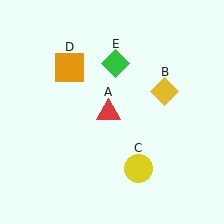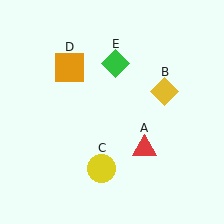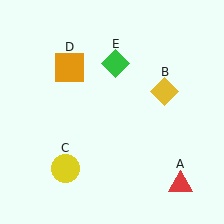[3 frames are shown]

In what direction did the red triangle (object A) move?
The red triangle (object A) moved down and to the right.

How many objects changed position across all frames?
2 objects changed position: red triangle (object A), yellow circle (object C).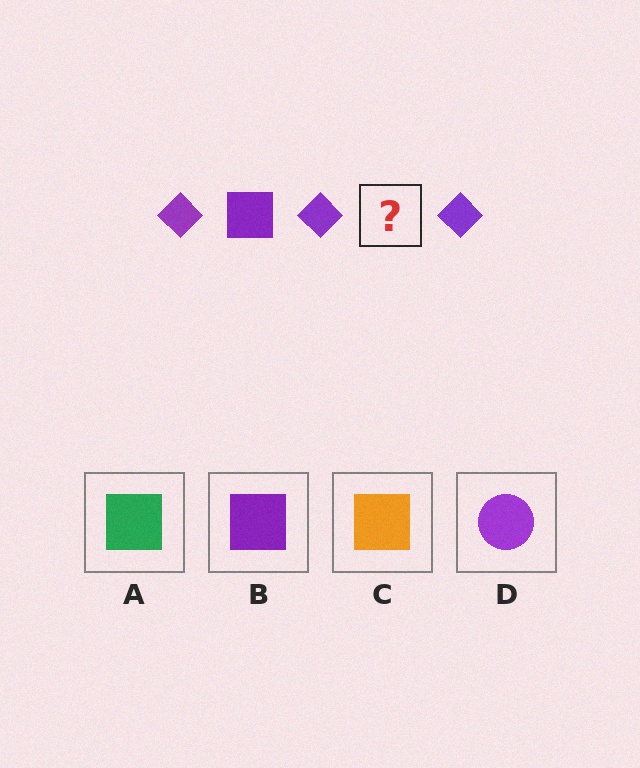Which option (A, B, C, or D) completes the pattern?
B.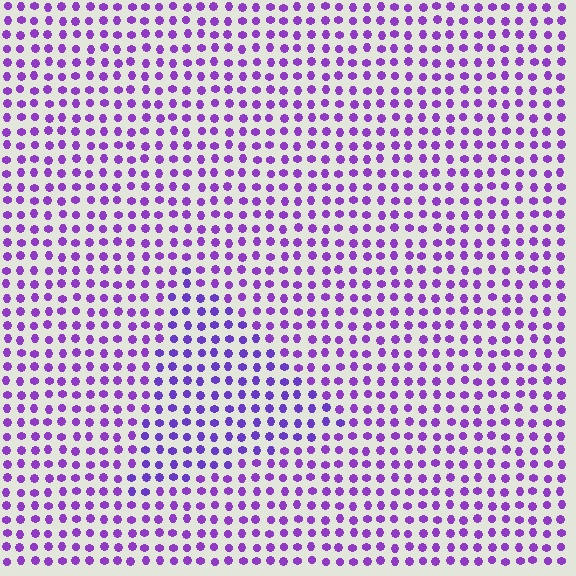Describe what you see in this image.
The image is filled with small purple elements in a uniform arrangement. A triangle-shaped region is visible where the elements are tinted to a slightly different hue, forming a subtle color boundary.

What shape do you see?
I see a triangle.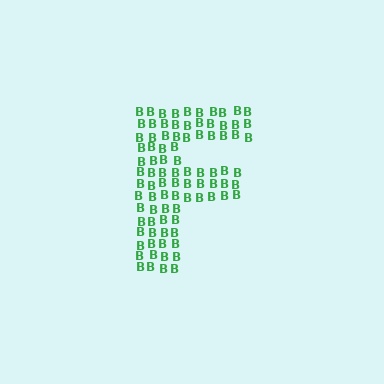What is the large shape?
The large shape is the letter F.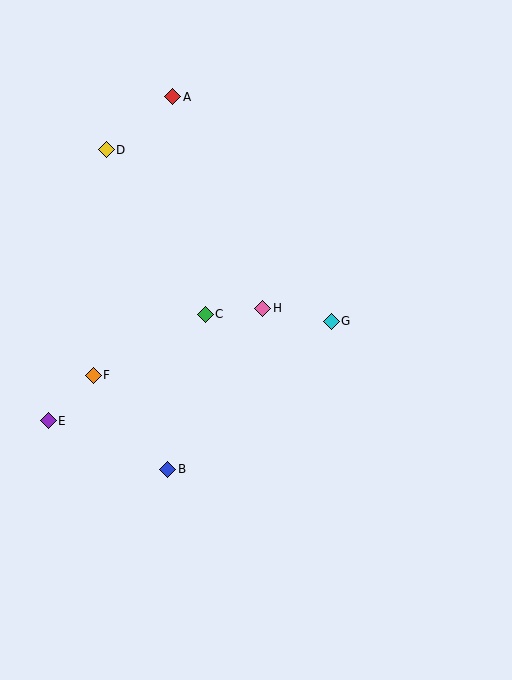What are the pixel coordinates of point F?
Point F is at (93, 375).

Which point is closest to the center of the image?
Point H at (263, 308) is closest to the center.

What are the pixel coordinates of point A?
Point A is at (173, 97).